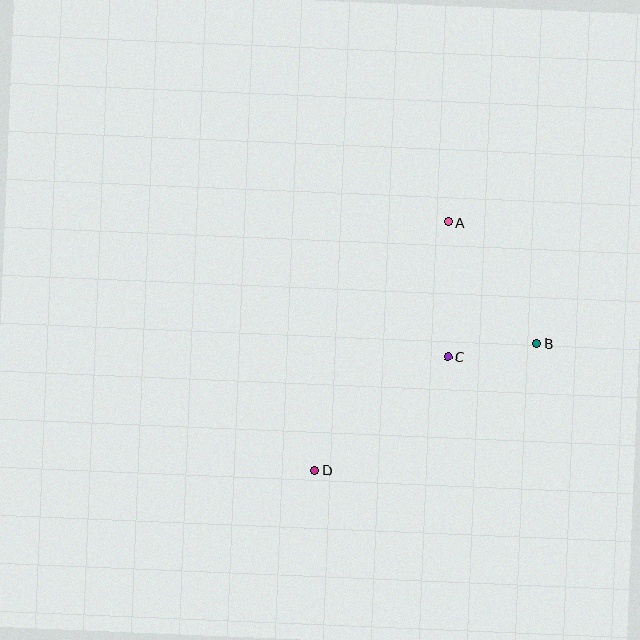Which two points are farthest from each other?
Points A and D are farthest from each other.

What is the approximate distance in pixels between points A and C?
The distance between A and C is approximately 135 pixels.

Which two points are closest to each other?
Points B and C are closest to each other.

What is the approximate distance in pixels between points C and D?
The distance between C and D is approximately 175 pixels.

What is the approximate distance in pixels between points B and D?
The distance between B and D is approximately 256 pixels.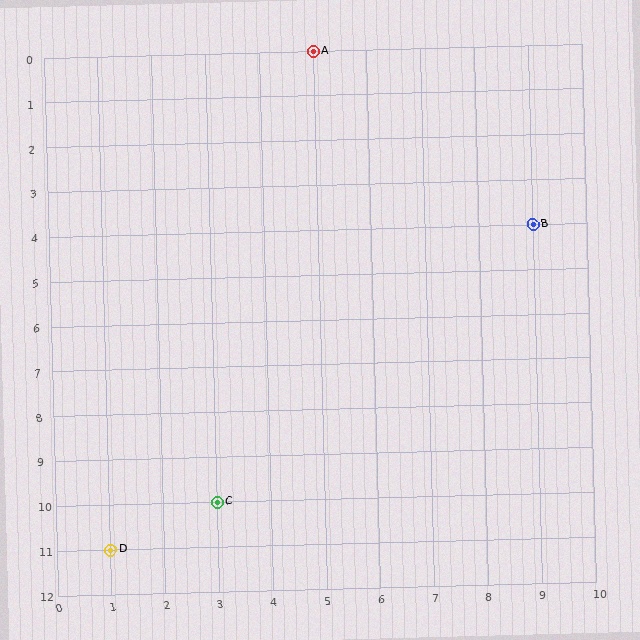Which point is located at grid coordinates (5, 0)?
Point A is at (5, 0).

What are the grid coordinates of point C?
Point C is at grid coordinates (3, 10).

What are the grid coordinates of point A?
Point A is at grid coordinates (5, 0).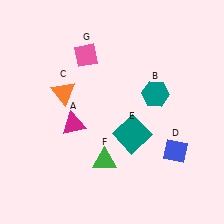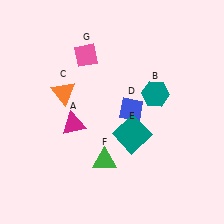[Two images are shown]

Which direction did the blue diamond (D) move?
The blue diamond (D) moved left.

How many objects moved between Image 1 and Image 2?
1 object moved between the two images.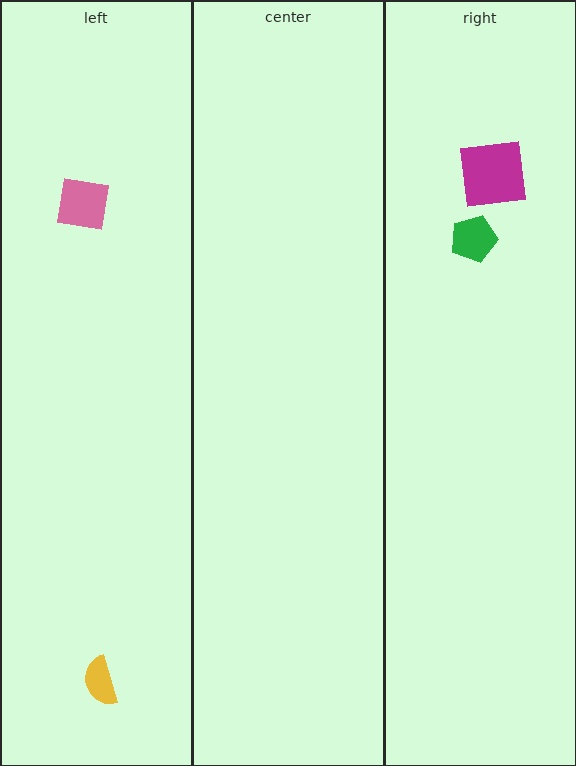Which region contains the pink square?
The left region.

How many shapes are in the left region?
2.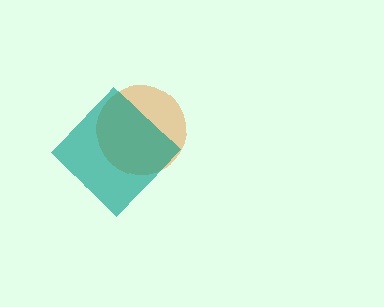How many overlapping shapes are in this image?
There are 2 overlapping shapes in the image.